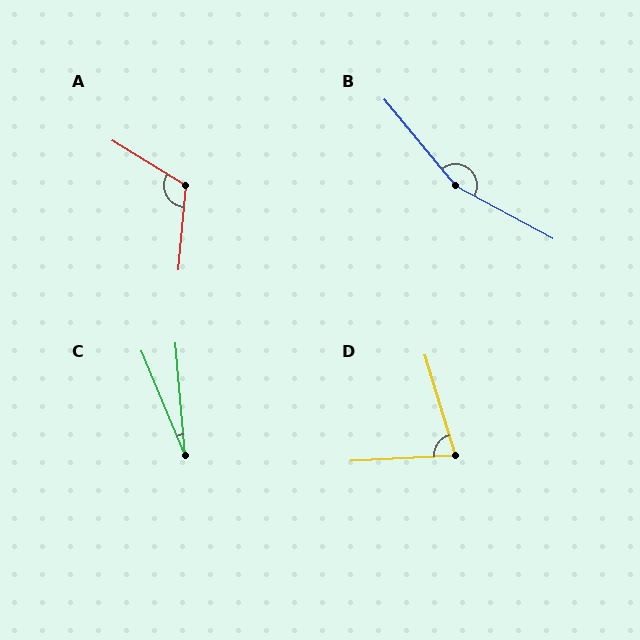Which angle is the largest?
B, at approximately 158 degrees.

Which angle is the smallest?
C, at approximately 18 degrees.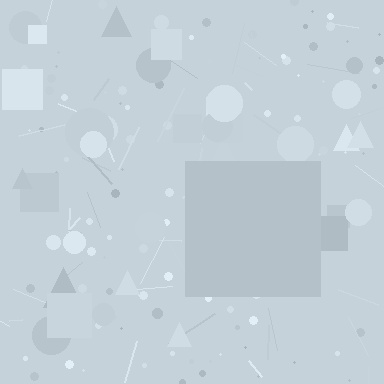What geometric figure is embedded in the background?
A square is embedded in the background.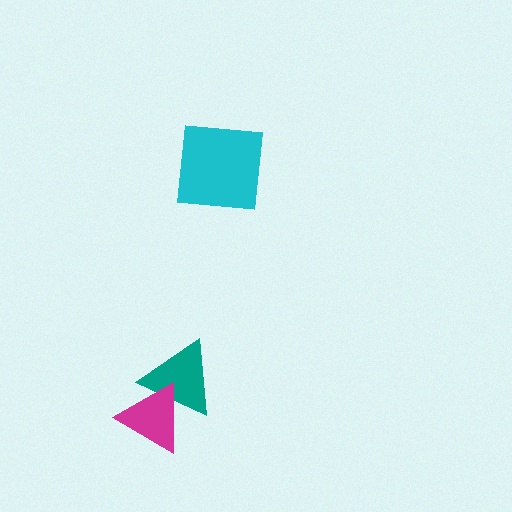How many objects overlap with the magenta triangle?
1 object overlaps with the magenta triangle.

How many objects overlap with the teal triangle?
1 object overlaps with the teal triangle.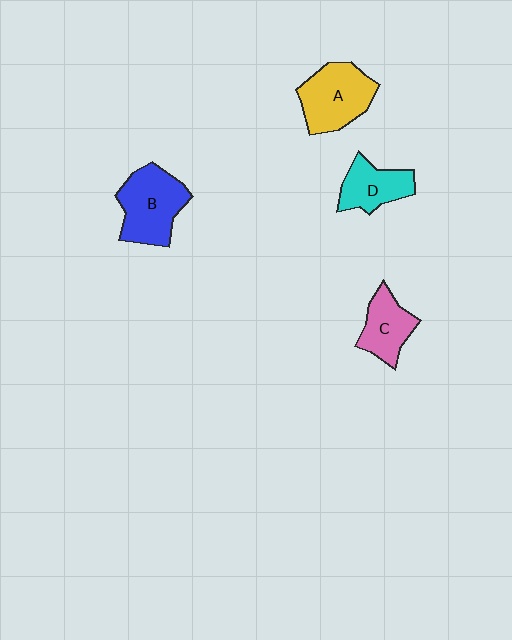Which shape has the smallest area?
Shape C (pink).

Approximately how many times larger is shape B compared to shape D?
Approximately 1.5 times.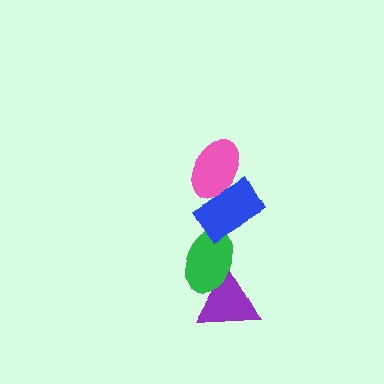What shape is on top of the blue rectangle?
The pink ellipse is on top of the blue rectangle.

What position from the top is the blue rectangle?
The blue rectangle is 2nd from the top.